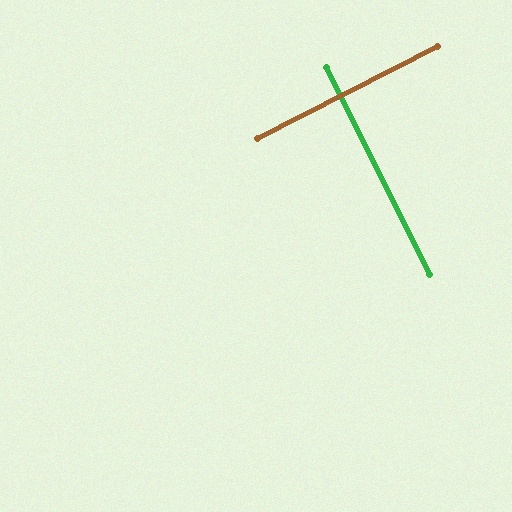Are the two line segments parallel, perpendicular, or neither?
Perpendicular — they meet at approximately 89°.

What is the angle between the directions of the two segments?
Approximately 89 degrees.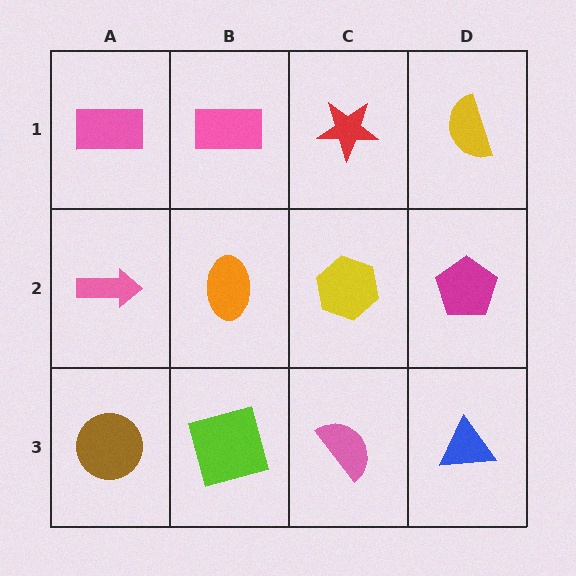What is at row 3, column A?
A brown circle.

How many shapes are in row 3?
4 shapes.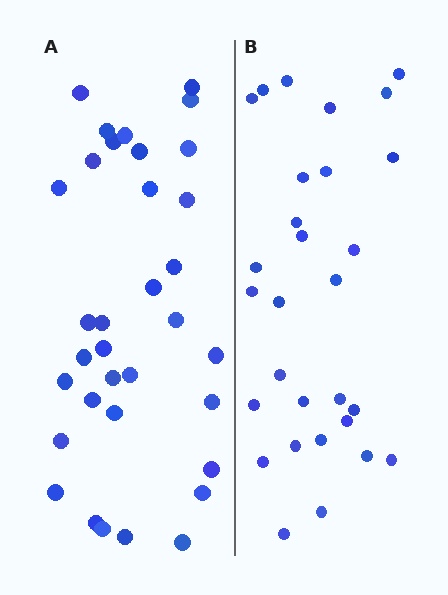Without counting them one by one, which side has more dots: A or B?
Region A (the left region) has more dots.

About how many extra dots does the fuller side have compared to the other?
Region A has about 5 more dots than region B.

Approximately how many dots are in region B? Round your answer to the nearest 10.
About 30 dots. (The exact count is 29, which rounds to 30.)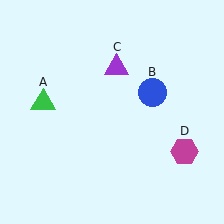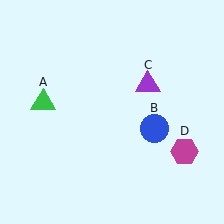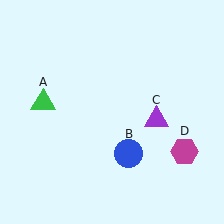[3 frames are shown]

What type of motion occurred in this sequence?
The blue circle (object B), purple triangle (object C) rotated clockwise around the center of the scene.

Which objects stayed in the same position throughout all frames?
Green triangle (object A) and magenta hexagon (object D) remained stationary.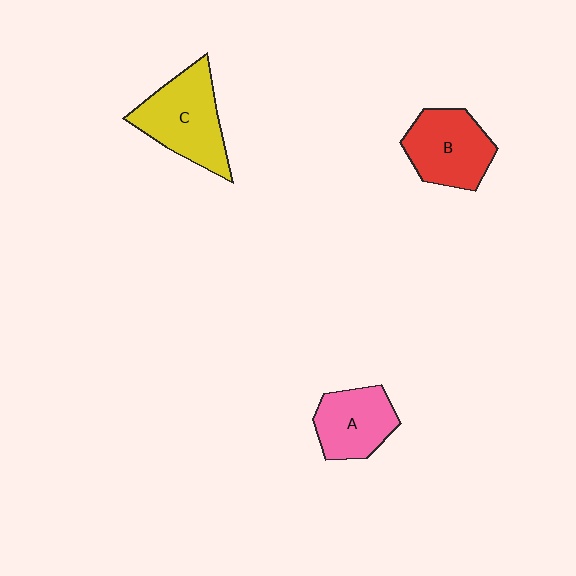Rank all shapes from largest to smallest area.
From largest to smallest: C (yellow), B (red), A (pink).